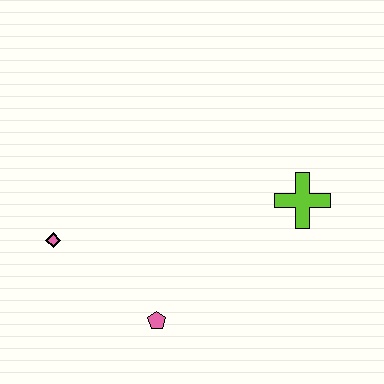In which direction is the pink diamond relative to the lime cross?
The pink diamond is to the left of the lime cross.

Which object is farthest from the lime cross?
The pink diamond is farthest from the lime cross.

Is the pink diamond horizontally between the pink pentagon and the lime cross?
No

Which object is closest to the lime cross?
The pink pentagon is closest to the lime cross.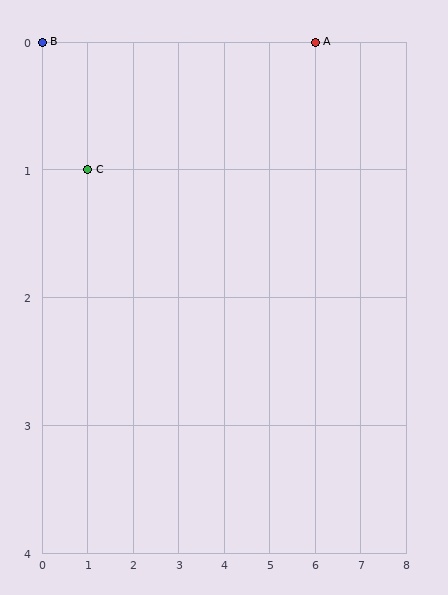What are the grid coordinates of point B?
Point B is at grid coordinates (0, 0).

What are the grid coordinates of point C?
Point C is at grid coordinates (1, 1).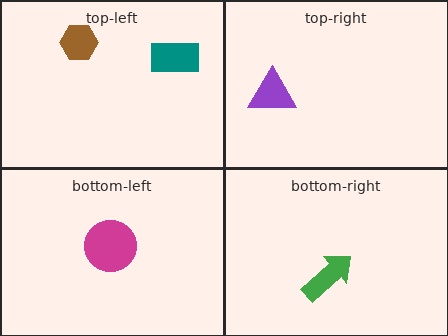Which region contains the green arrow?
The bottom-right region.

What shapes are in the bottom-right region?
The green arrow.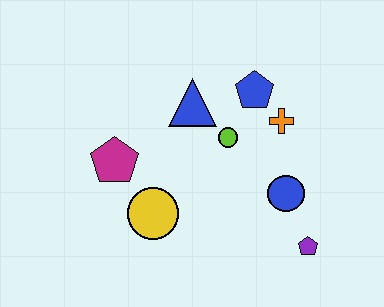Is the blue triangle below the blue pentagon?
Yes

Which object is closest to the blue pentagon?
The orange cross is closest to the blue pentagon.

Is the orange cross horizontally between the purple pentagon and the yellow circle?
Yes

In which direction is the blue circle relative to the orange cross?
The blue circle is below the orange cross.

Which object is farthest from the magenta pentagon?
The purple pentagon is farthest from the magenta pentagon.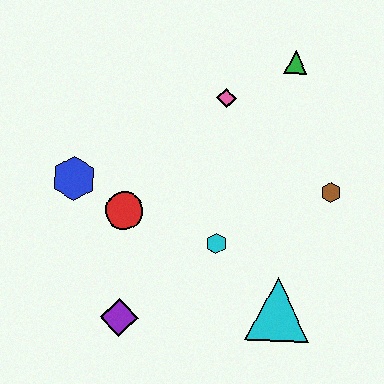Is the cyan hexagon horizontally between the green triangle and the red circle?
Yes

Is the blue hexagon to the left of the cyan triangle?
Yes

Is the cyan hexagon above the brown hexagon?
No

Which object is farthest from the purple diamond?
The green triangle is farthest from the purple diamond.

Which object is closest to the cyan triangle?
The cyan hexagon is closest to the cyan triangle.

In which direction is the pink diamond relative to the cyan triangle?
The pink diamond is above the cyan triangle.